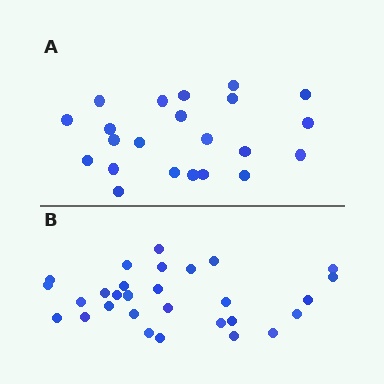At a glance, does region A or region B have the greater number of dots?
Region B (the bottom region) has more dots.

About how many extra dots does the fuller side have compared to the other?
Region B has roughly 8 or so more dots than region A.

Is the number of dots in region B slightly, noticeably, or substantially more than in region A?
Region B has noticeably more, but not dramatically so. The ratio is roughly 1.3 to 1.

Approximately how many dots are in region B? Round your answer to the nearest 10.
About 30 dots. (The exact count is 29, which rounds to 30.)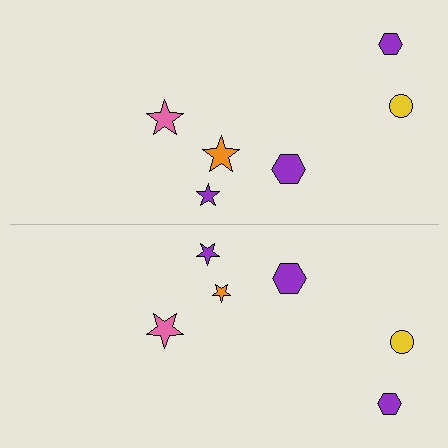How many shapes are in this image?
There are 12 shapes in this image.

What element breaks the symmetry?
The orange star on the bottom side has a different size than its mirror counterpart.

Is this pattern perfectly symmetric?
No, the pattern is not perfectly symmetric. The orange star on the bottom side has a different size than its mirror counterpart.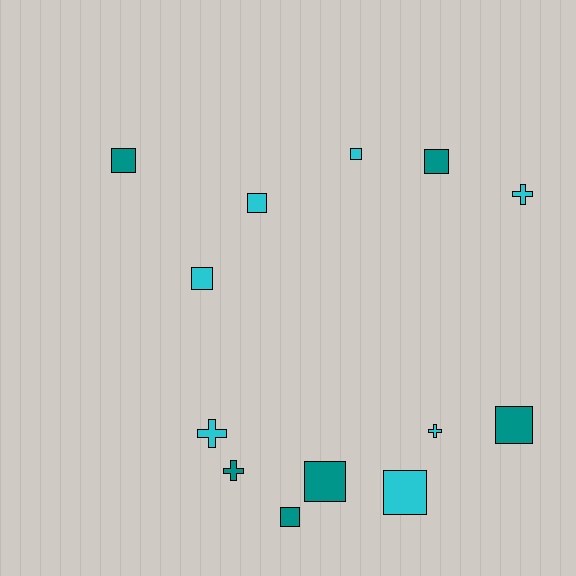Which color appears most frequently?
Cyan, with 7 objects.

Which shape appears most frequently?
Square, with 9 objects.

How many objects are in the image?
There are 13 objects.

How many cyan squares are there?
There are 4 cyan squares.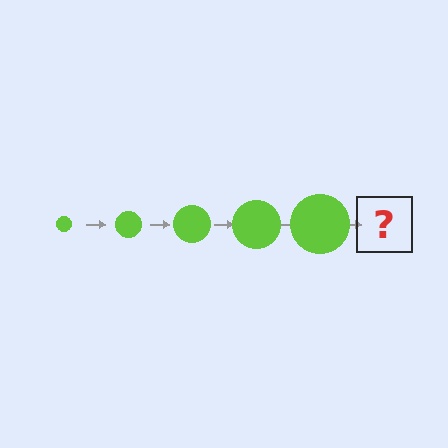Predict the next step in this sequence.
The next step is a lime circle, larger than the previous one.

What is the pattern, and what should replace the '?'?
The pattern is that the circle gets progressively larger each step. The '?' should be a lime circle, larger than the previous one.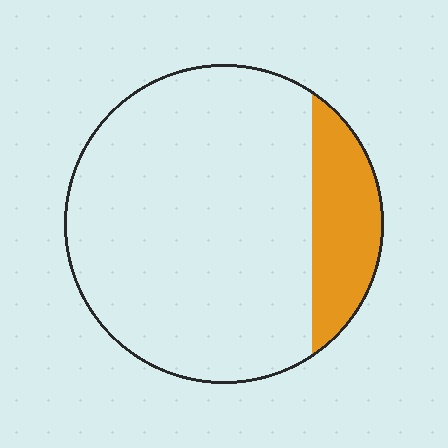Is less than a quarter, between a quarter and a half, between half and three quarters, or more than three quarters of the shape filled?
Less than a quarter.